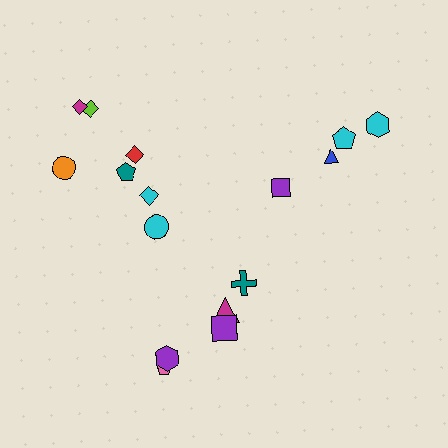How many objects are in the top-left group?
There are 6 objects.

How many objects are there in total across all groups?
There are 16 objects.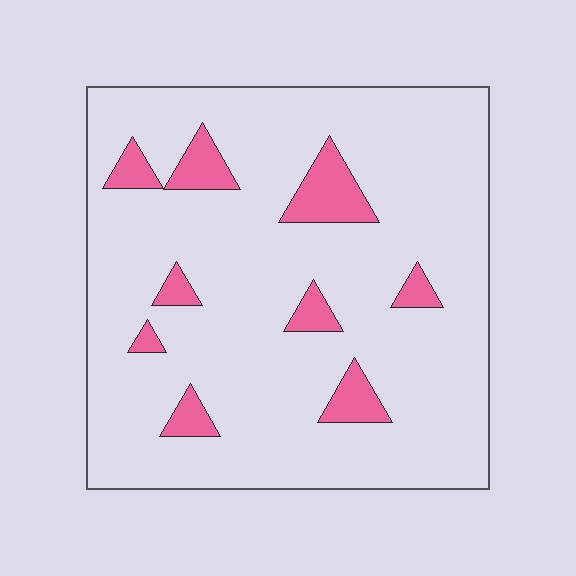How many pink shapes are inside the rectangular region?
9.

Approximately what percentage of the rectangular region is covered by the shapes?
Approximately 10%.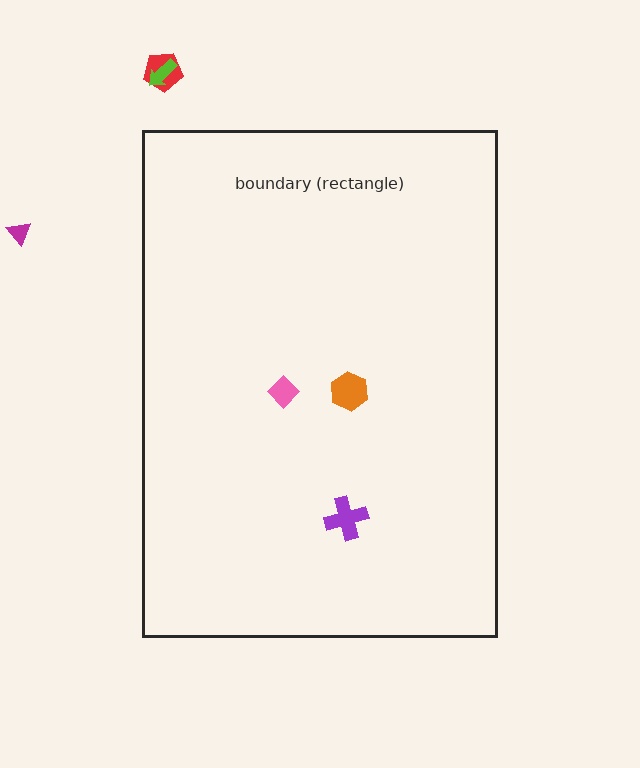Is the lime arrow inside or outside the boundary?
Outside.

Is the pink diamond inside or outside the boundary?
Inside.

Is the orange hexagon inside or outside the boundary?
Inside.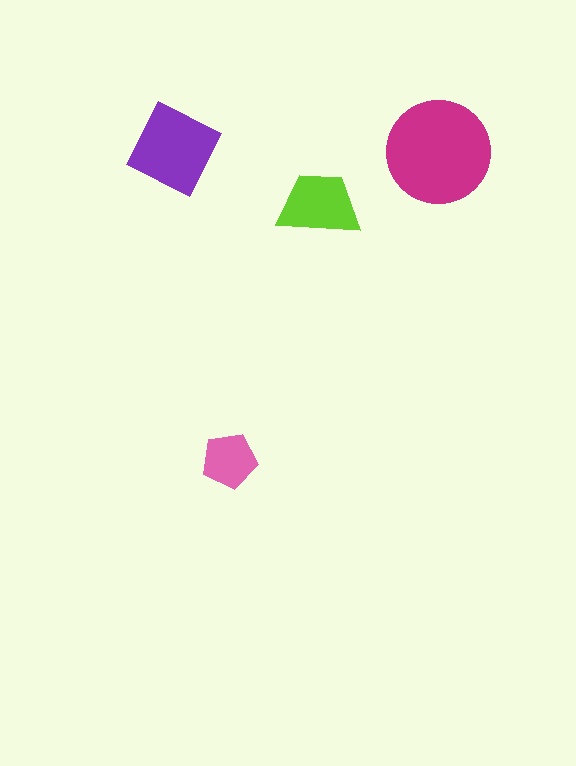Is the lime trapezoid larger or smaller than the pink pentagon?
Larger.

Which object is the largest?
The magenta circle.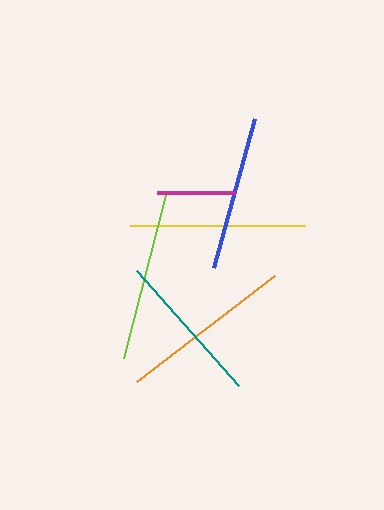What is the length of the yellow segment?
The yellow segment is approximately 175 pixels long.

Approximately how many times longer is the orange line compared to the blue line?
The orange line is approximately 1.1 times the length of the blue line.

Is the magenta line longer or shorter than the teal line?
The teal line is longer than the magenta line.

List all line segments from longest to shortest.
From longest to shortest: yellow, orange, lime, blue, teal, magenta.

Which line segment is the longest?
The yellow line is the longest at approximately 175 pixels.